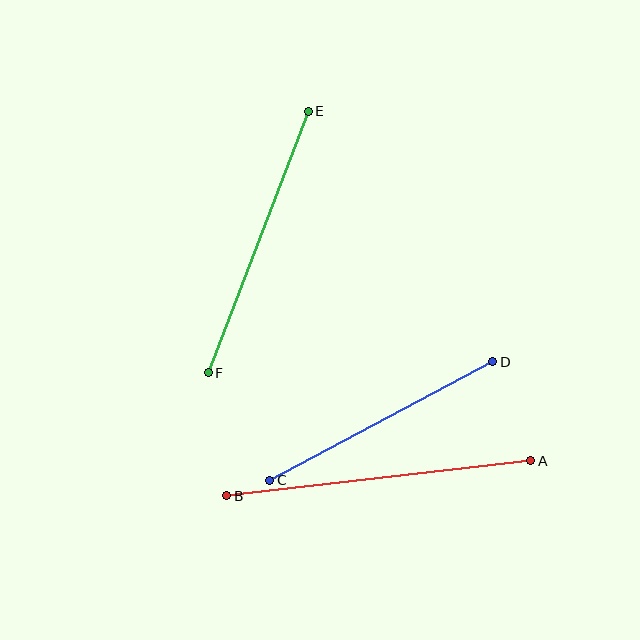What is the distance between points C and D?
The distance is approximately 253 pixels.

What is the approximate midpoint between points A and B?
The midpoint is at approximately (379, 478) pixels.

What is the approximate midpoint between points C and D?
The midpoint is at approximately (381, 421) pixels.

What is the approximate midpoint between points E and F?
The midpoint is at approximately (258, 242) pixels.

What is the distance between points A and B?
The distance is approximately 306 pixels.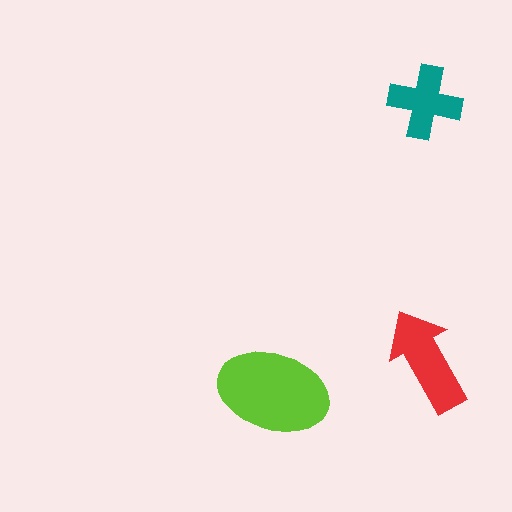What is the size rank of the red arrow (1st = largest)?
2nd.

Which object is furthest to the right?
The red arrow is rightmost.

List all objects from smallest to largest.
The teal cross, the red arrow, the lime ellipse.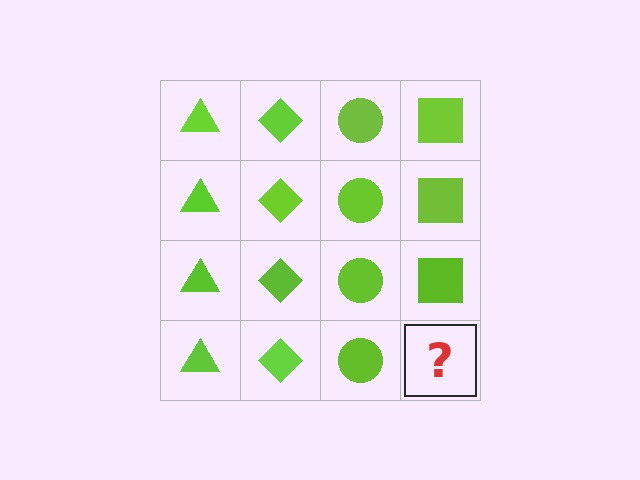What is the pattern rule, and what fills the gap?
The rule is that each column has a consistent shape. The gap should be filled with a lime square.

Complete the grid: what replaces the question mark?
The question mark should be replaced with a lime square.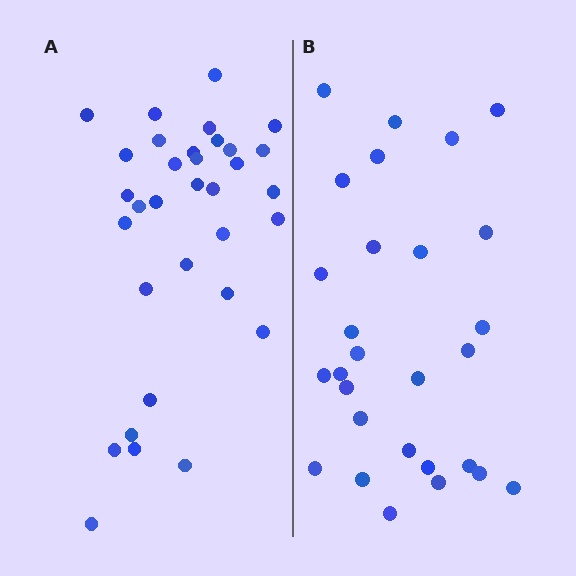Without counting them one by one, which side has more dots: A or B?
Region A (the left region) has more dots.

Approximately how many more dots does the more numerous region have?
Region A has about 5 more dots than region B.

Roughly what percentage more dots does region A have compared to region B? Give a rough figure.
About 20% more.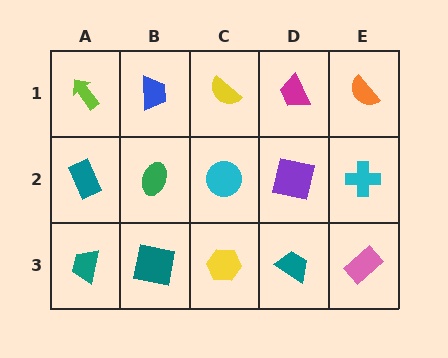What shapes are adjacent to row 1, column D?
A purple square (row 2, column D), a yellow semicircle (row 1, column C), an orange semicircle (row 1, column E).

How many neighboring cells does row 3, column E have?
2.